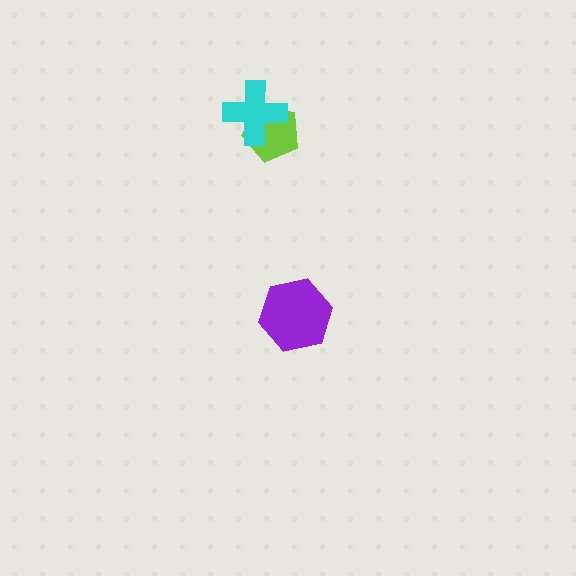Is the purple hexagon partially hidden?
No, no other shape covers it.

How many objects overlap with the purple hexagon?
0 objects overlap with the purple hexagon.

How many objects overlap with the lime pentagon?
1 object overlaps with the lime pentagon.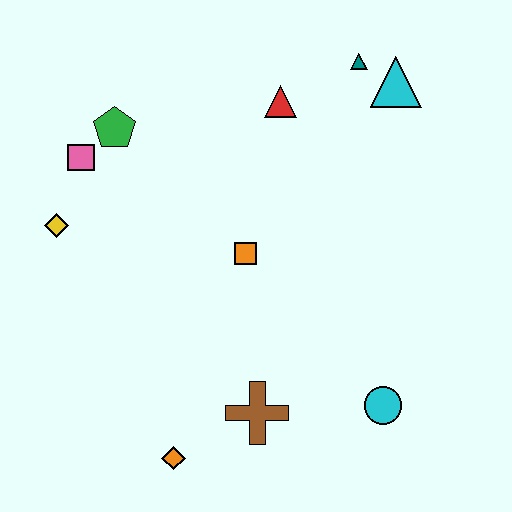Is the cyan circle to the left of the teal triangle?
No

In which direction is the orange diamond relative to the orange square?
The orange diamond is below the orange square.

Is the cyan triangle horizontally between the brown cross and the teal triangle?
No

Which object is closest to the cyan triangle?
The teal triangle is closest to the cyan triangle.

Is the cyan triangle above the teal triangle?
No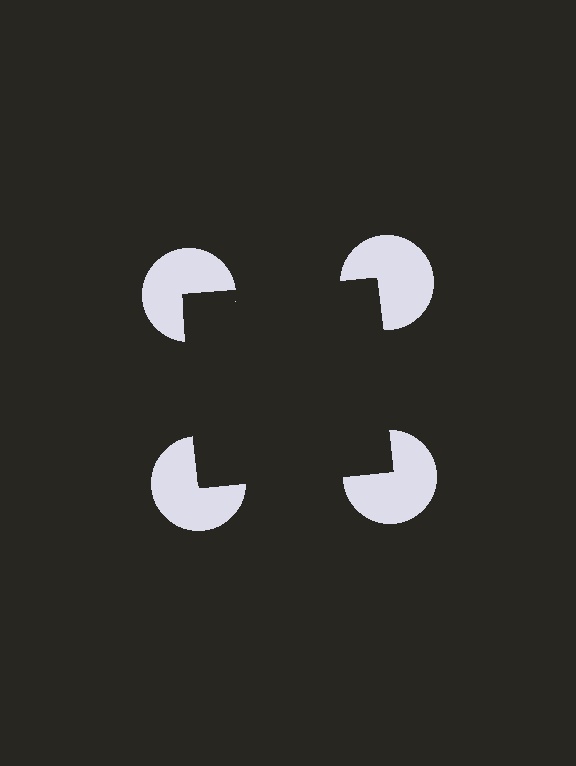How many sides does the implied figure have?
4 sides.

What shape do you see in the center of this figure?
An illusory square — its edges are inferred from the aligned wedge cuts in the pac-man discs, not physically drawn.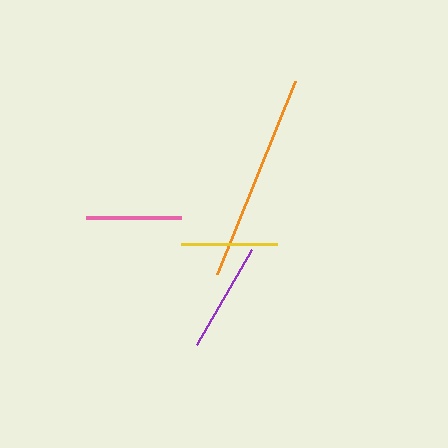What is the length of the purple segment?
The purple segment is approximately 109 pixels long.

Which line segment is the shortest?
The pink line is the shortest at approximately 96 pixels.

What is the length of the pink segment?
The pink segment is approximately 96 pixels long.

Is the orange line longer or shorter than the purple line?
The orange line is longer than the purple line.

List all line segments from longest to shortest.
From longest to shortest: orange, purple, yellow, pink.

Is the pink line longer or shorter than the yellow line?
The yellow line is longer than the pink line.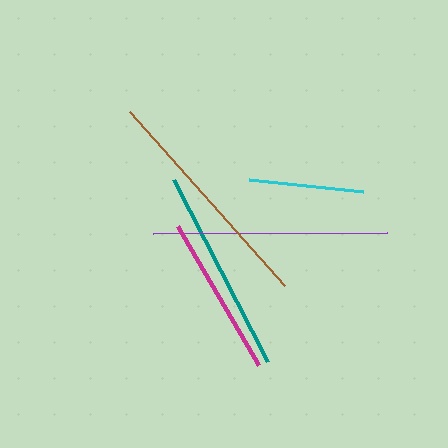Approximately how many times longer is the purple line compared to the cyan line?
The purple line is approximately 2.0 times the length of the cyan line.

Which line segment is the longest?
The purple line is the longest at approximately 234 pixels.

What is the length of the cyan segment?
The cyan segment is approximately 115 pixels long.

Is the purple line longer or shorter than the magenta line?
The purple line is longer than the magenta line.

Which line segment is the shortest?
The cyan line is the shortest at approximately 115 pixels.